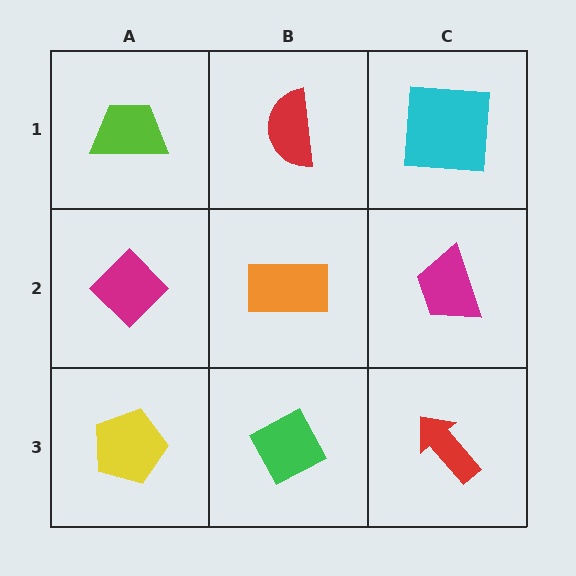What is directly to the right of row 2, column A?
An orange rectangle.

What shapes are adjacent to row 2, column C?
A cyan square (row 1, column C), a red arrow (row 3, column C), an orange rectangle (row 2, column B).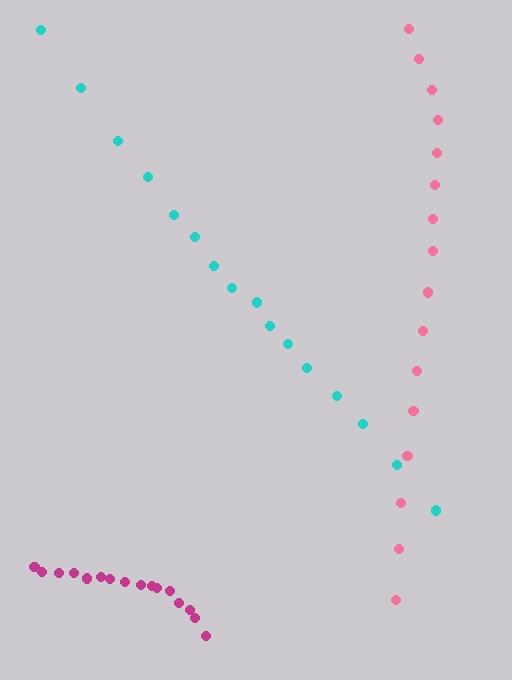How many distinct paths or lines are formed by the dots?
There are 3 distinct paths.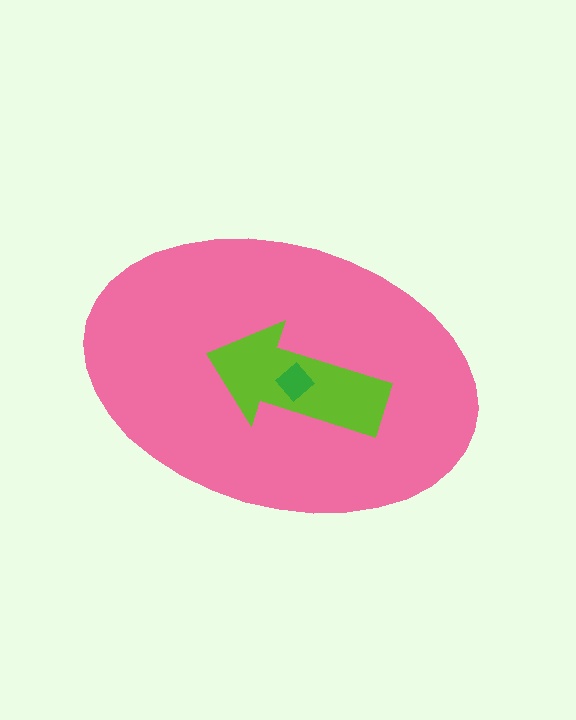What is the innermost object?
The green diamond.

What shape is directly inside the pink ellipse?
The lime arrow.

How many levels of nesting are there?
3.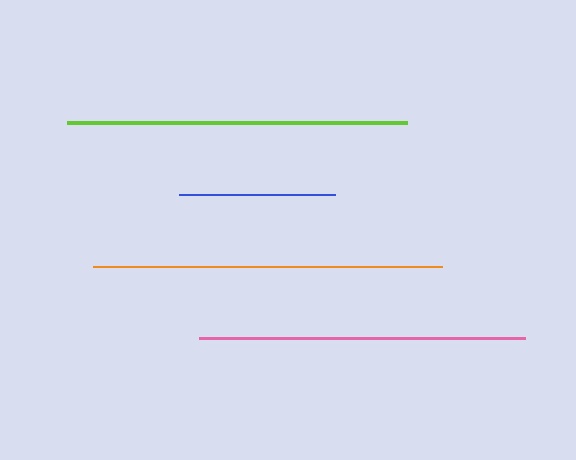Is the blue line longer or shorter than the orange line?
The orange line is longer than the blue line.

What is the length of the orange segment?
The orange segment is approximately 349 pixels long.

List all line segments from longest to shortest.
From longest to shortest: orange, lime, pink, blue.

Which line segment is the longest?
The orange line is the longest at approximately 349 pixels.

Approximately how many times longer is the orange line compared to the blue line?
The orange line is approximately 2.2 times the length of the blue line.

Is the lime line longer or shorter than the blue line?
The lime line is longer than the blue line.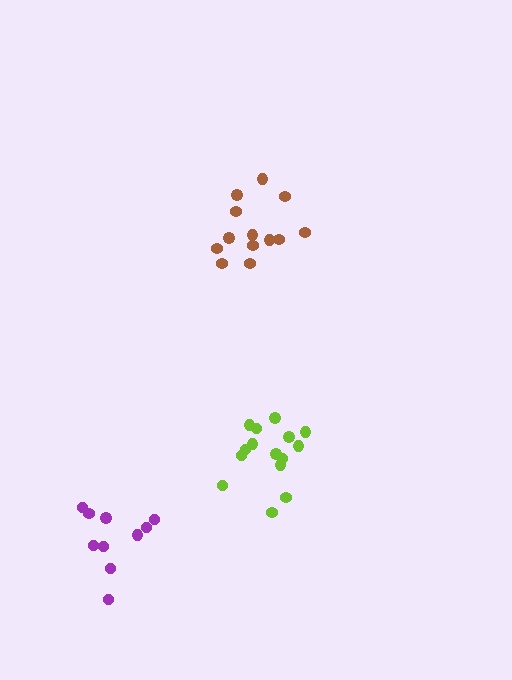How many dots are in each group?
Group 1: 15 dots, Group 2: 10 dots, Group 3: 13 dots (38 total).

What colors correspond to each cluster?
The clusters are colored: lime, purple, brown.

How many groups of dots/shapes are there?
There are 3 groups.